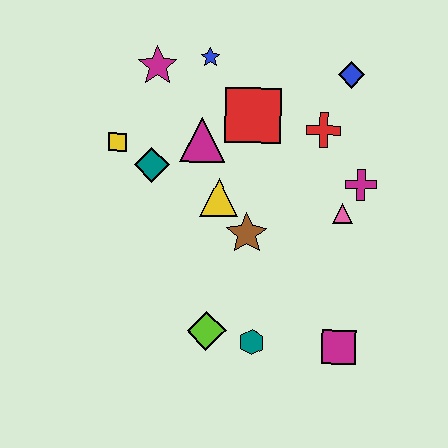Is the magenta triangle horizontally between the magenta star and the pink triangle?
Yes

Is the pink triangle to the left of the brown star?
No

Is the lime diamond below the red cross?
Yes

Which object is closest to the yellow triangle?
The brown star is closest to the yellow triangle.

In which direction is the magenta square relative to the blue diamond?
The magenta square is below the blue diamond.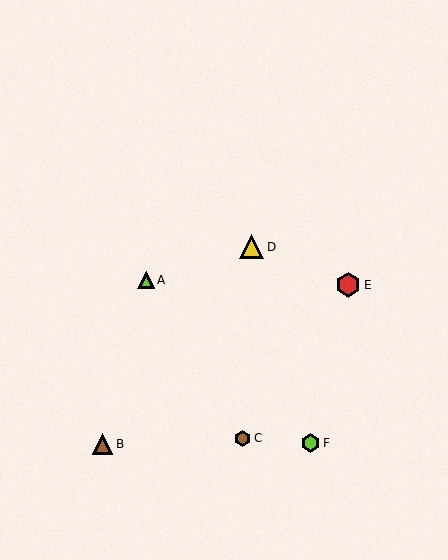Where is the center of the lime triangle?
The center of the lime triangle is at (146, 280).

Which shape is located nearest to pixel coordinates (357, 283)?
The red hexagon (labeled E) at (348, 285) is nearest to that location.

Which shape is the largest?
The red hexagon (labeled E) is the largest.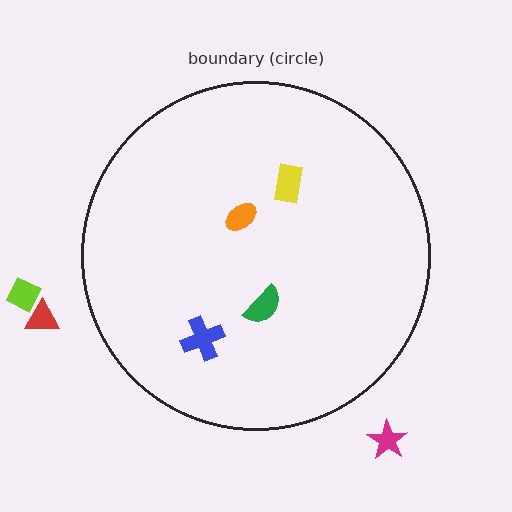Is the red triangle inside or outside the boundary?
Outside.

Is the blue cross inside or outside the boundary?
Inside.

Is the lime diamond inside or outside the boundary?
Outside.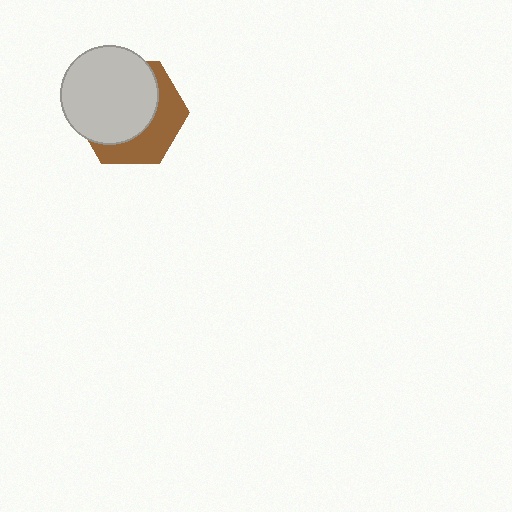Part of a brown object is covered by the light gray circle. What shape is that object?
It is a hexagon.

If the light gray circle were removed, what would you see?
You would see the complete brown hexagon.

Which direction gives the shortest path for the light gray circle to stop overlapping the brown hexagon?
Moving toward the upper-left gives the shortest separation.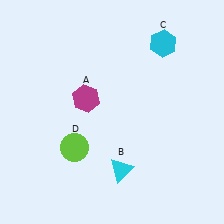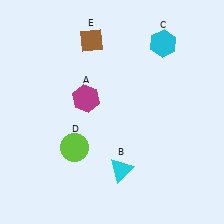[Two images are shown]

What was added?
A brown diamond (E) was added in Image 2.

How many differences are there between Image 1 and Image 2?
There is 1 difference between the two images.